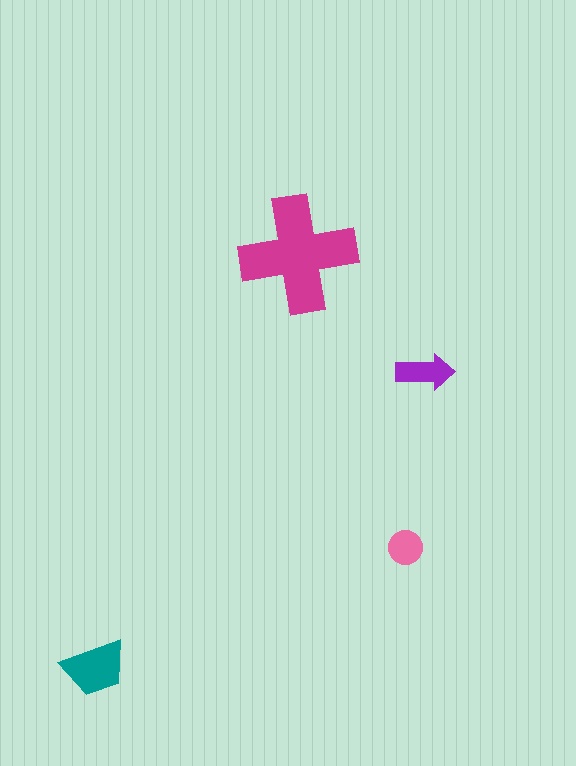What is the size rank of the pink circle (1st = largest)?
4th.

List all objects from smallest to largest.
The pink circle, the purple arrow, the teal trapezoid, the magenta cross.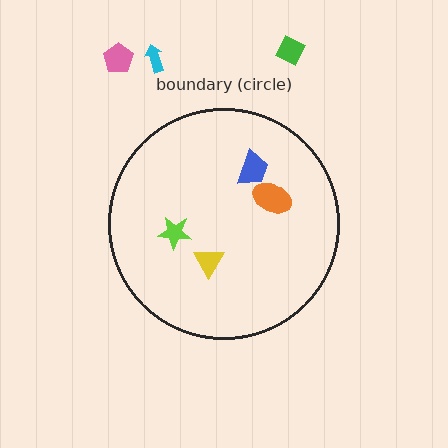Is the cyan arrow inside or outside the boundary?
Outside.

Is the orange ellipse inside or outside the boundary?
Inside.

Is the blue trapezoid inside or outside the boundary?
Inside.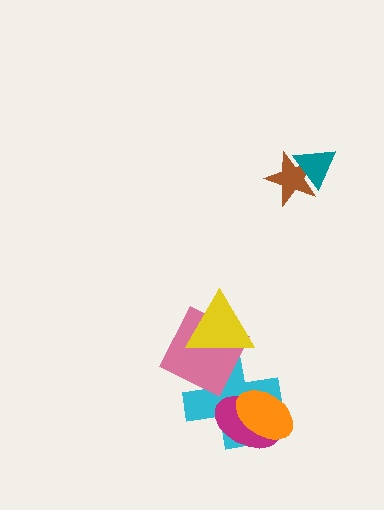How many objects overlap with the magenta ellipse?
2 objects overlap with the magenta ellipse.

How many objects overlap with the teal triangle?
1 object overlaps with the teal triangle.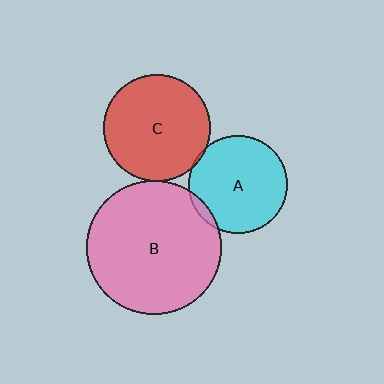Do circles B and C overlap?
Yes.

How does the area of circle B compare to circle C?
Approximately 1.6 times.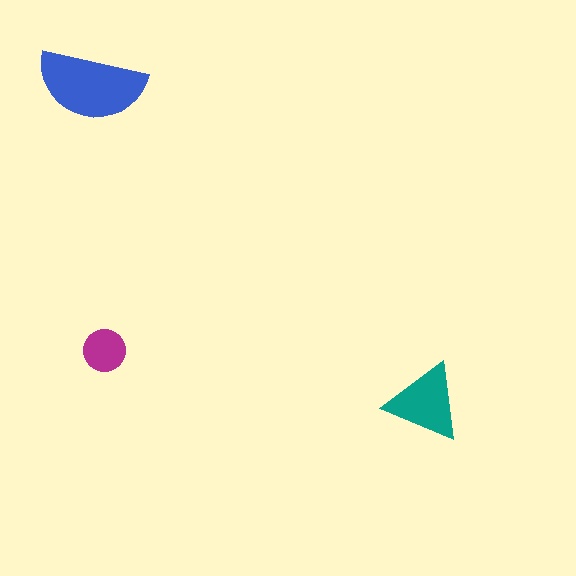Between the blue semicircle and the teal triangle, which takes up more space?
The blue semicircle.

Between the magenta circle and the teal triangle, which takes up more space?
The teal triangle.